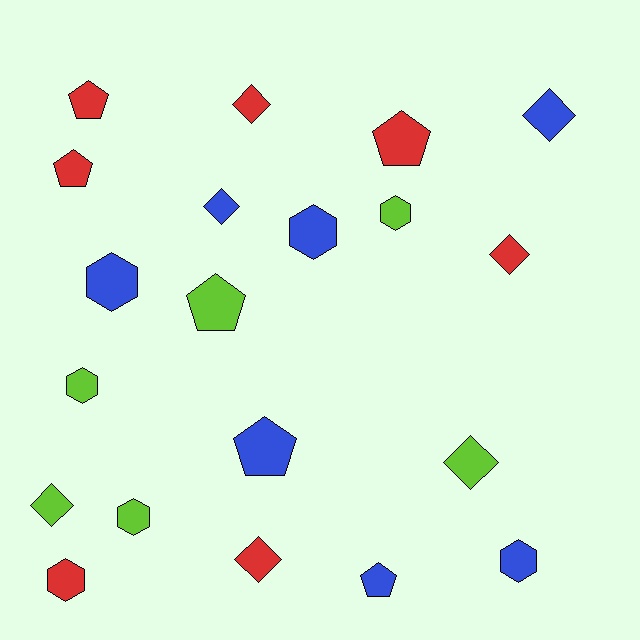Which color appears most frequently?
Red, with 7 objects.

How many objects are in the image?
There are 20 objects.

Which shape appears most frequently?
Diamond, with 7 objects.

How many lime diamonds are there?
There are 2 lime diamonds.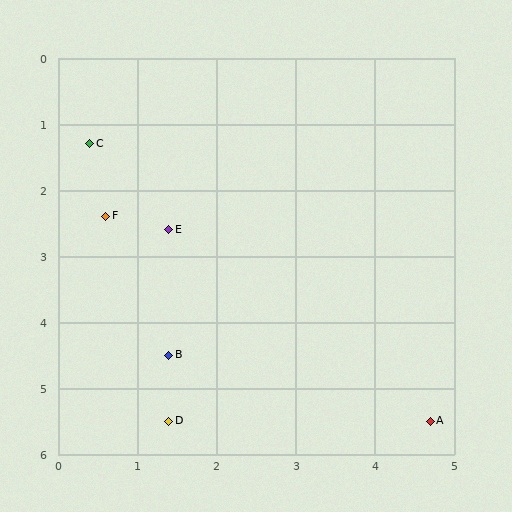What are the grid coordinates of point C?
Point C is at approximately (0.4, 1.3).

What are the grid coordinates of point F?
Point F is at approximately (0.6, 2.4).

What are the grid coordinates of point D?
Point D is at approximately (1.4, 5.5).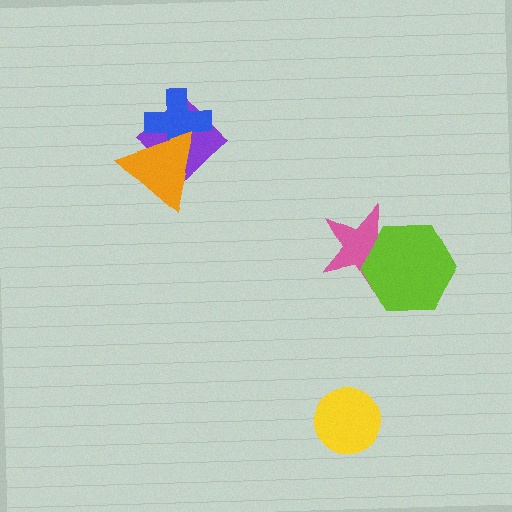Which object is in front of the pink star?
The lime hexagon is in front of the pink star.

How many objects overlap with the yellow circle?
0 objects overlap with the yellow circle.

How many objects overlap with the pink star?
1 object overlaps with the pink star.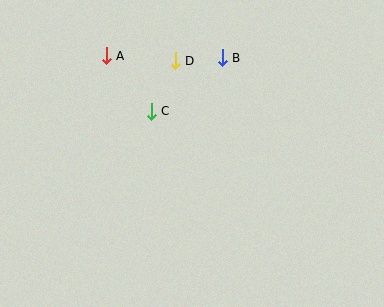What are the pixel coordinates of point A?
Point A is at (106, 56).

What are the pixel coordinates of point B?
Point B is at (222, 58).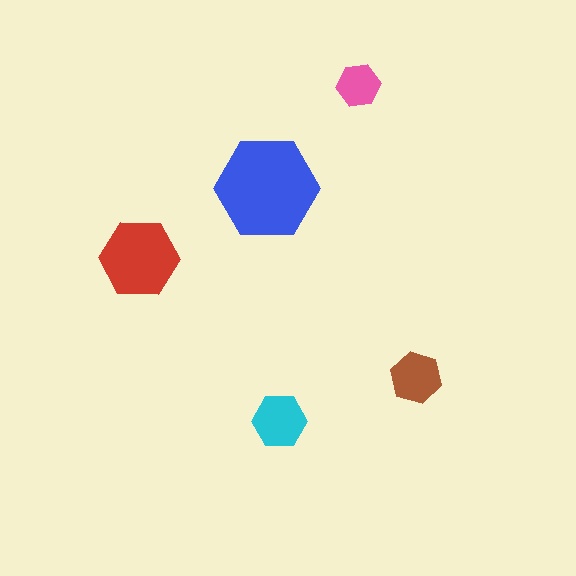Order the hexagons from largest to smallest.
the blue one, the red one, the cyan one, the brown one, the pink one.